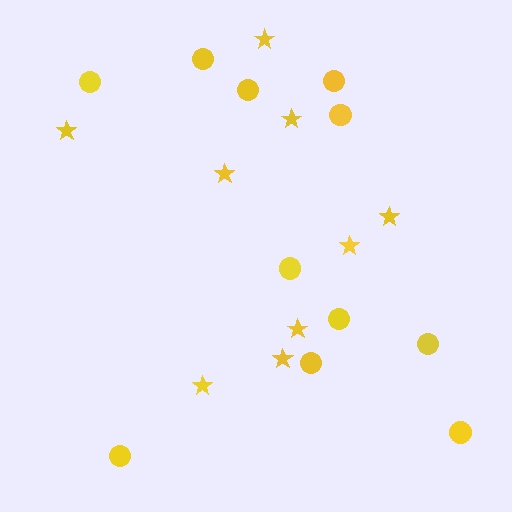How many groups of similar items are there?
There are 2 groups: one group of stars (9) and one group of circles (11).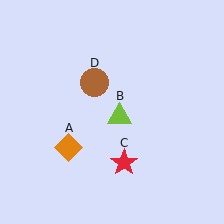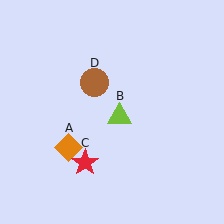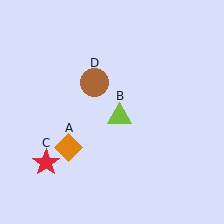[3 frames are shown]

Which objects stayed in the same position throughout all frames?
Orange diamond (object A) and lime triangle (object B) and brown circle (object D) remained stationary.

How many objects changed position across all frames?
1 object changed position: red star (object C).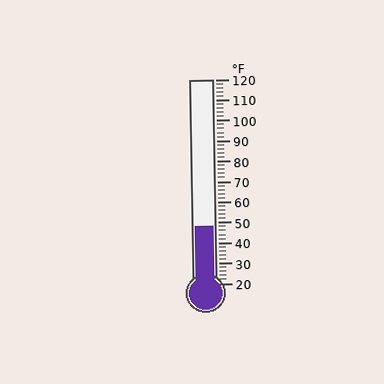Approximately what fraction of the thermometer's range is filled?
The thermometer is filled to approximately 30% of its range.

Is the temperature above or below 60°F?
The temperature is below 60°F.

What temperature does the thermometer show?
The thermometer shows approximately 48°F.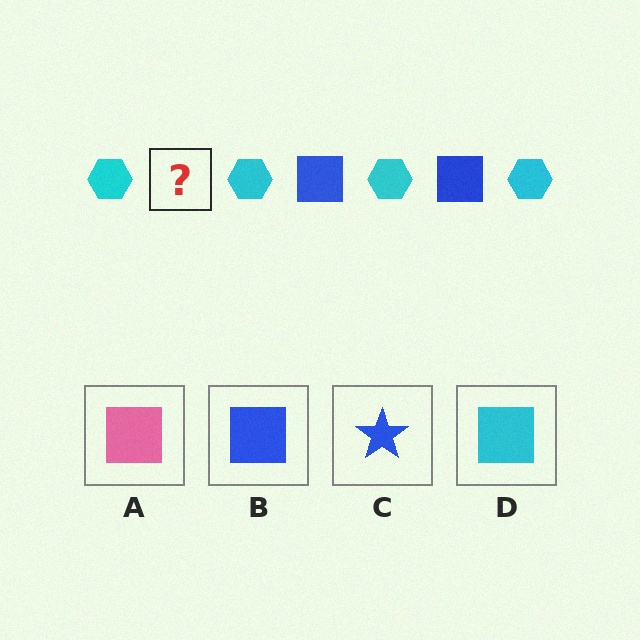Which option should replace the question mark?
Option B.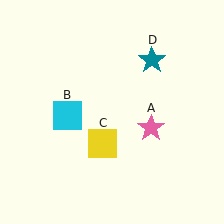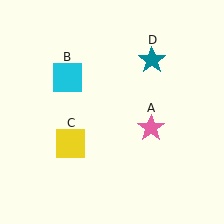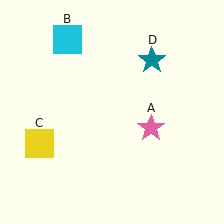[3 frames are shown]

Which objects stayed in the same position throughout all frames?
Pink star (object A) and teal star (object D) remained stationary.